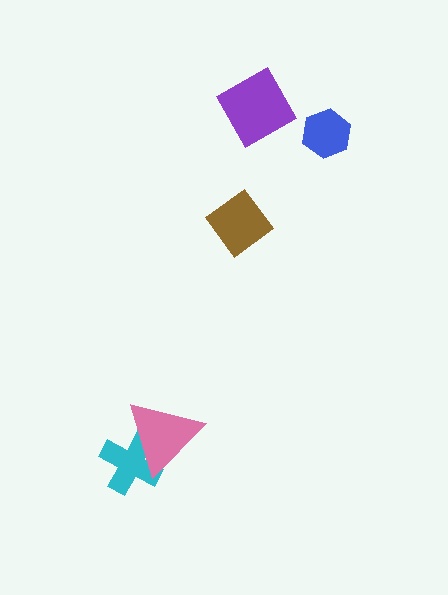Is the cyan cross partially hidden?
Yes, it is partially covered by another shape.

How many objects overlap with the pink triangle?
1 object overlaps with the pink triangle.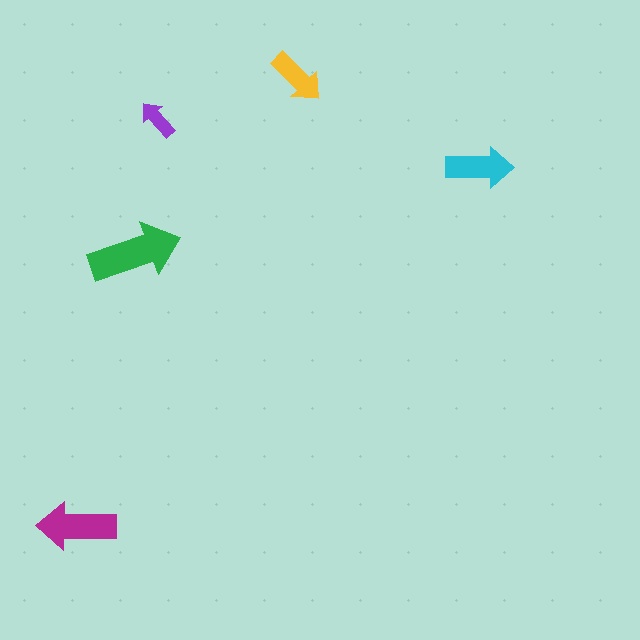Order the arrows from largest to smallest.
the green one, the magenta one, the cyan one, the yellow one, the purple one.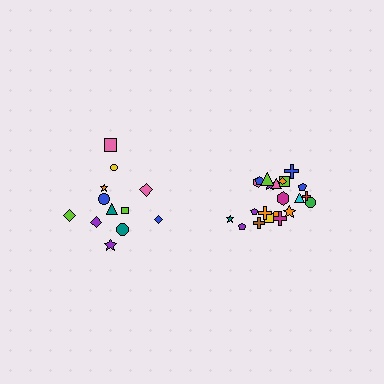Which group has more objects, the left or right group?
The right group.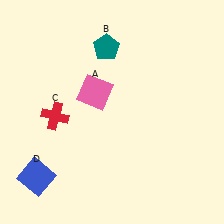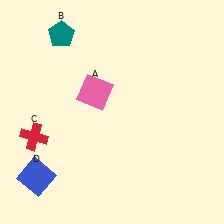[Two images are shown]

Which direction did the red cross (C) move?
The red cross (C) moved left.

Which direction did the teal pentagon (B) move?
The teal pentagon (B) moved left.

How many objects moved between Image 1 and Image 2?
2 objects moved between the two images.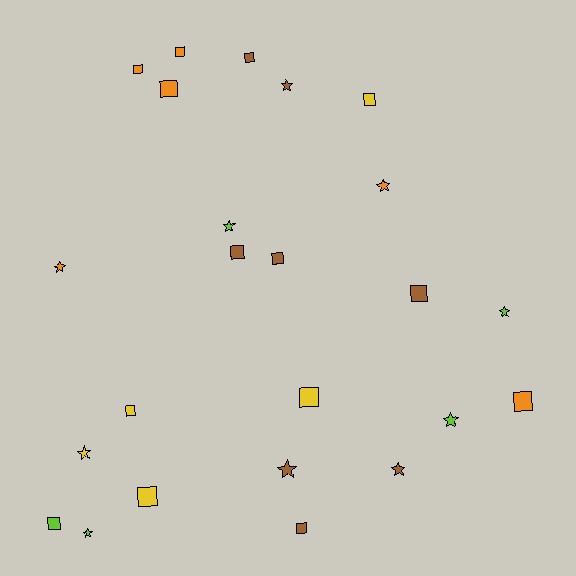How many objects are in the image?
There are 24 objects.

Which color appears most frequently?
Brown, with 8 objects.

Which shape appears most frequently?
Square, with 14 objects.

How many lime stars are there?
There are 4 lime stars.